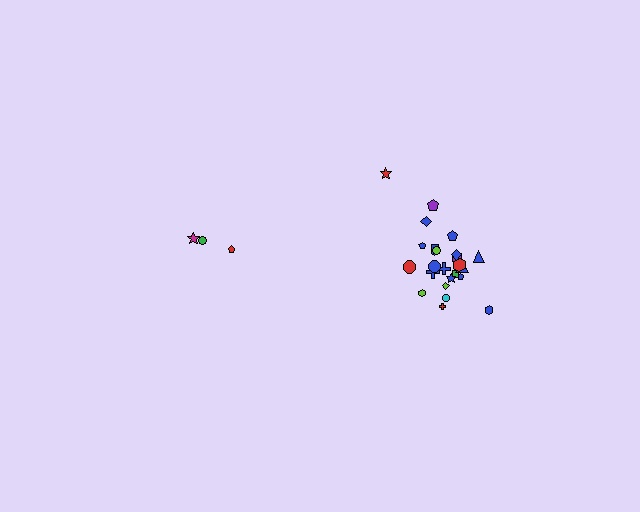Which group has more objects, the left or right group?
The right group.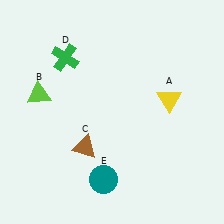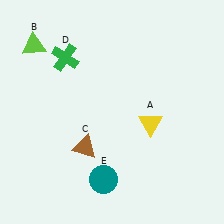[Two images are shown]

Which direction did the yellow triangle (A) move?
The yellow triangle (A) moved down.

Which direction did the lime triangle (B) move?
The lime triangle (B) moved up.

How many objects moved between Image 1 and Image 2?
2 objects moved between the two images.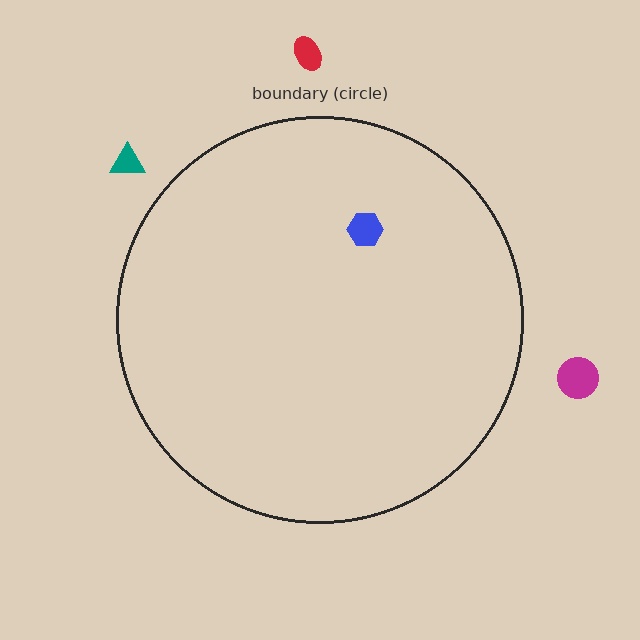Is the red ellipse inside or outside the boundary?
Outside.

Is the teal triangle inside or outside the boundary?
Outside.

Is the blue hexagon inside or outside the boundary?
Inside.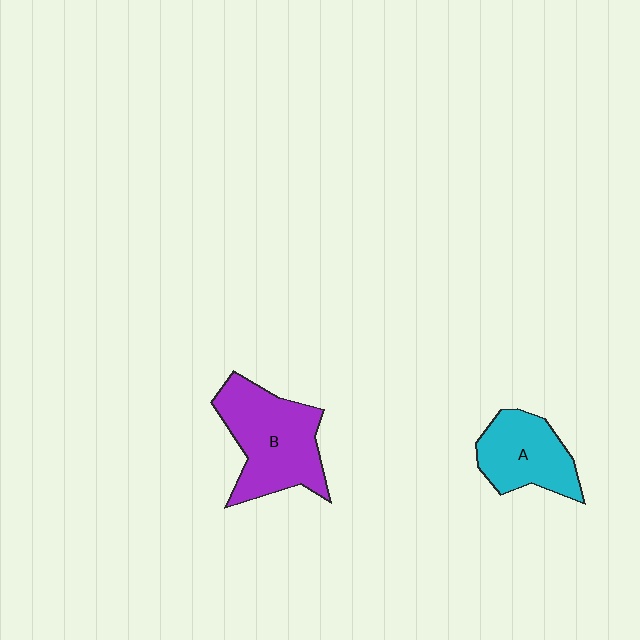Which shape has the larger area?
Shape B (purple).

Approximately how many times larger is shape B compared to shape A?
Approximately 1.4 times.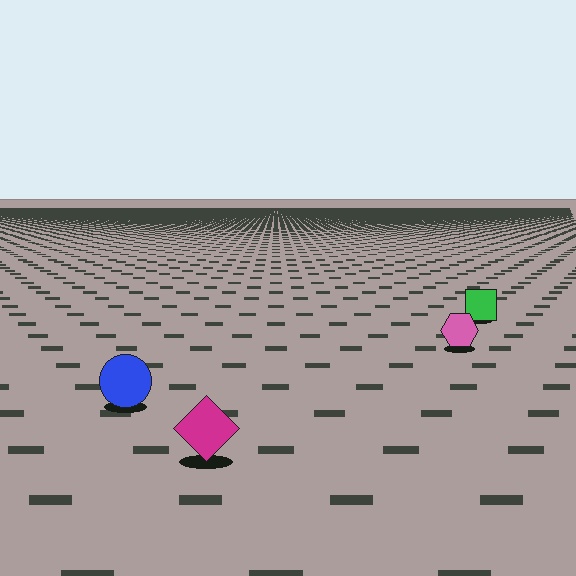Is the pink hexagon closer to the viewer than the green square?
Yes. The pink hexagon is closer — you can tell from the texture gradient: the ground texture is coarser near it.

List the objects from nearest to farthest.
From nearest to farthest: the magenta diamond, the blue circle, the pink hexagon, the green square.